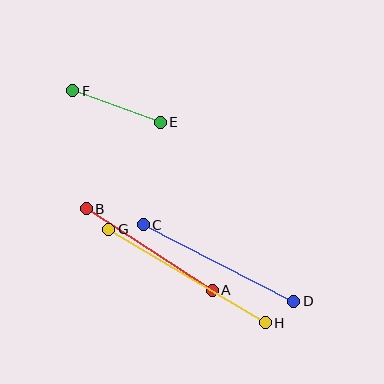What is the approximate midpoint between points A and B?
The midpoint is at approximately (149, 249) pixels.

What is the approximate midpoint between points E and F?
The midpoint is at approximately (117, 106) pixels.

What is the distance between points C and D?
The distance is approximately 169 pixels.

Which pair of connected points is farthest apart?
Points G and H are farthest apart.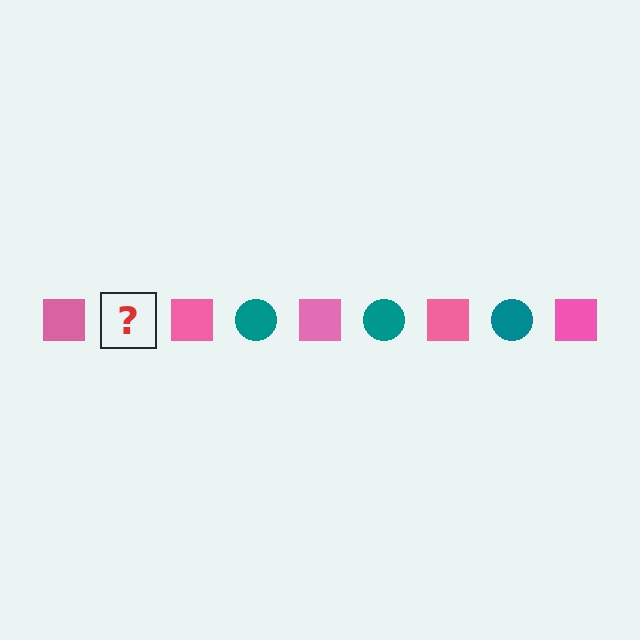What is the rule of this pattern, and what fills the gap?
The rule is that the pattern alternates between pink square and teal circle. The gap should be filled with a teal circle.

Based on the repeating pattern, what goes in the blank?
The blank should be a teal circle.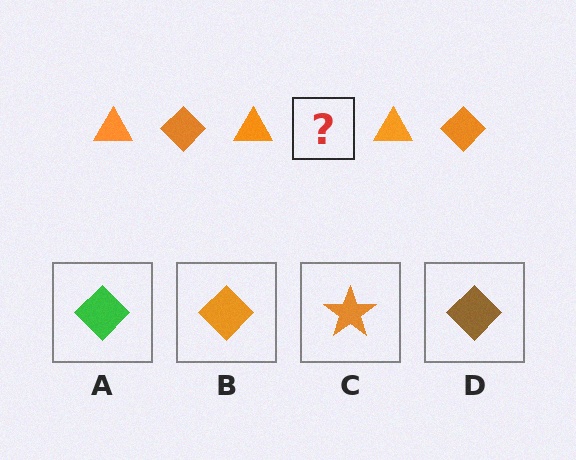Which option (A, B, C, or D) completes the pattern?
B.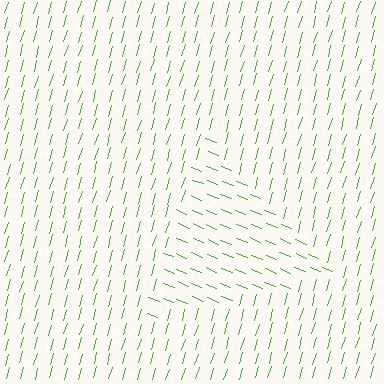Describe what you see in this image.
The image is filled with small green line segments. A triangle region in the image has lines oriented differently from the surrounding lines, creating a visible texture boundary.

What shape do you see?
I see a triangle.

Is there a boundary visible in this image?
Yes, there is a texture boundary formed by a change in line orientation.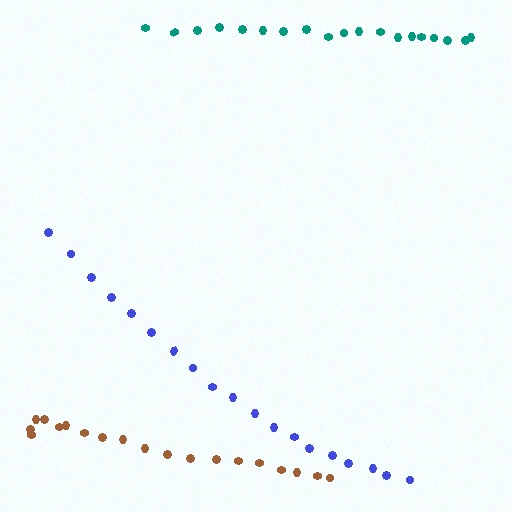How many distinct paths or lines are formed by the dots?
There are 3 distinct paths.